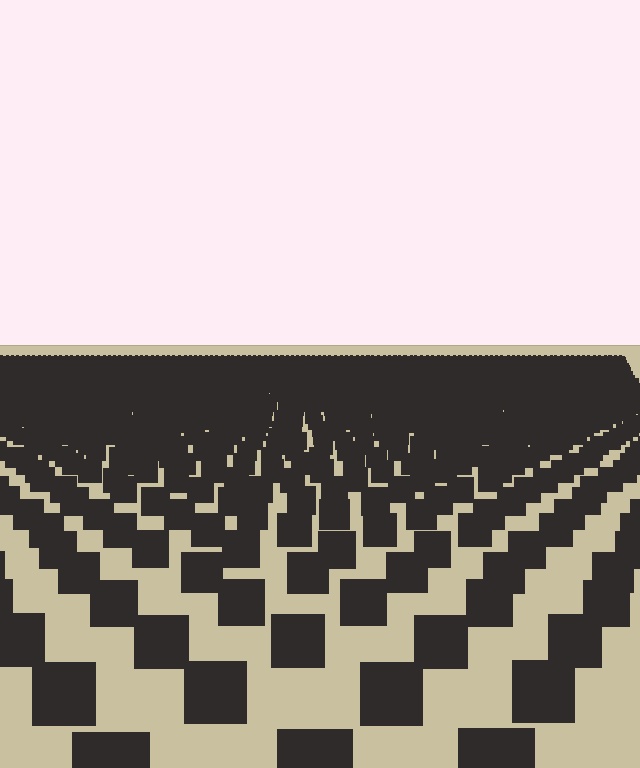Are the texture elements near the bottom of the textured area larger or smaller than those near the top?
Larger. Near the bottom, elements are closer to the viewer and appear at a bigger on-screen size.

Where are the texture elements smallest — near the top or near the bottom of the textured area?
Near the top.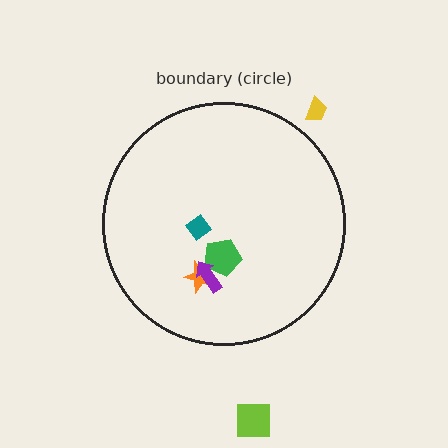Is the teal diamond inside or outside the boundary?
Inside.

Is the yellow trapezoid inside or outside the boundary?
Outside.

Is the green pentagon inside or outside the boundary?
Inside.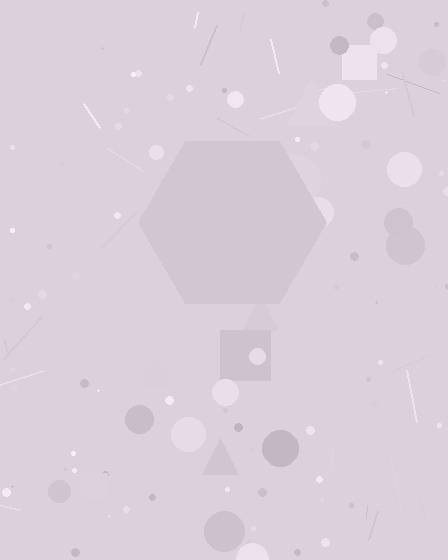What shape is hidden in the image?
A hexagon is hidden in the image.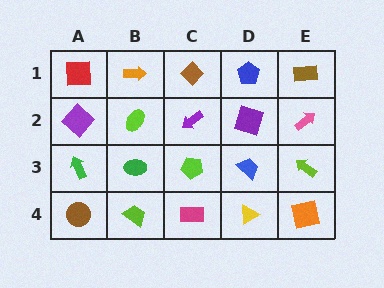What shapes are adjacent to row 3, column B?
A lime ellipse (row 2, column B), a lime trapezoid (row 4, column B), a green arrow (row 3, column A), a lime pentagon (row 3, column C).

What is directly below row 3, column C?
A magenta rectangle.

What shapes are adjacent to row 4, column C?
A lime pentagon (row 3, column C), a lime trapezoid (row 4, column B), a yellow triangle (row 4, column D).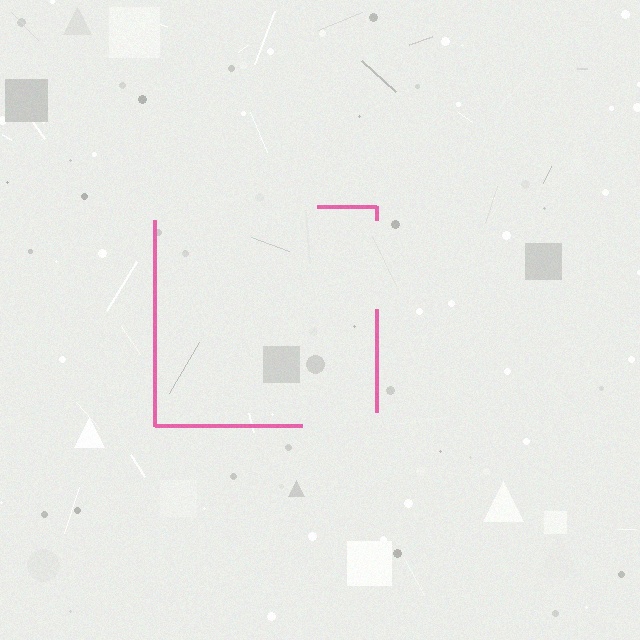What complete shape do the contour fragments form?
The contour fragments form a square.